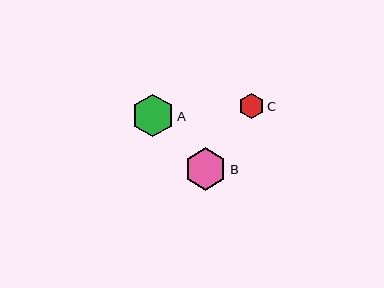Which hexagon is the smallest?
Hexagon C is the smallest with a size of approximately 26 pixels.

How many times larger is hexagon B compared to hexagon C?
Hexagon B is approximately 1.6 times the size of hexagon C.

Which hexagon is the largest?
Hexagon A is the largest with a size of approximately 43 pixels.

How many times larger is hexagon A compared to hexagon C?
Hexagon A is approximately 1.7 times the size of hexagon C.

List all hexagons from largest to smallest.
From largest to smallest: A, B, C.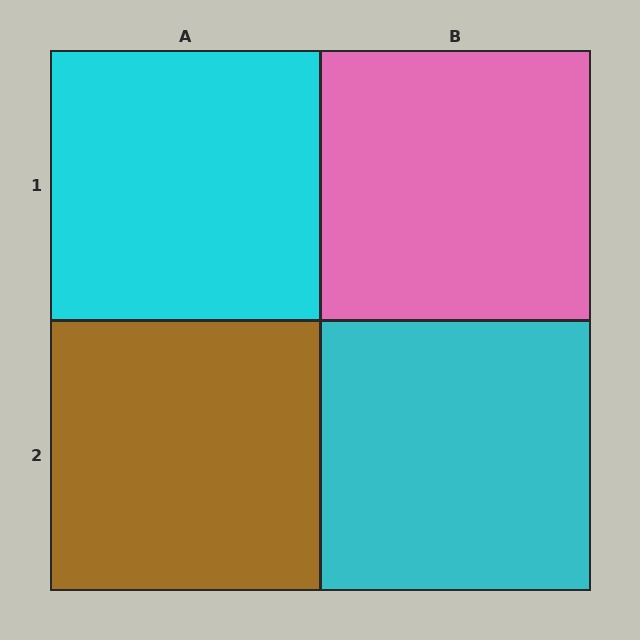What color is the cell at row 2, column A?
Brown.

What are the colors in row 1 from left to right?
Cyan, pink.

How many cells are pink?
1 cell is pink.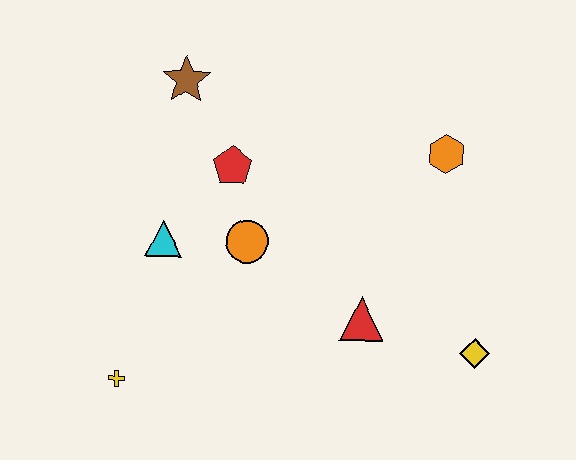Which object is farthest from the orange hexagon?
The yellow cross is farthest from the orange hexagon.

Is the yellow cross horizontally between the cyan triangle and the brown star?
No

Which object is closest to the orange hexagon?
The red triangle is closest to the orange hexagon.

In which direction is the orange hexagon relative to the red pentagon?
The orange hexagon is to the right of the red pentagon.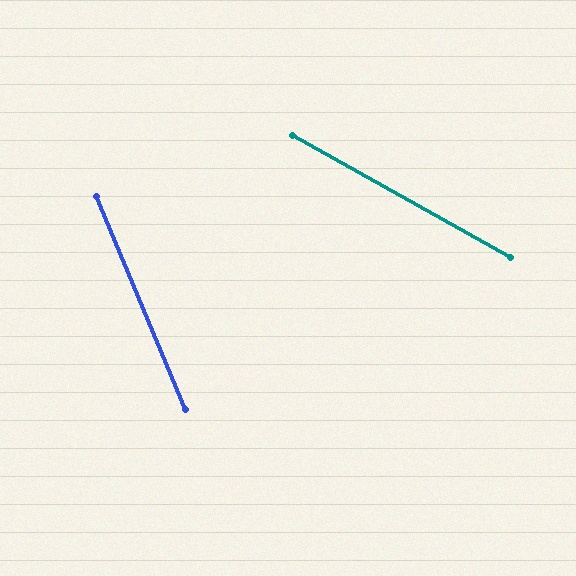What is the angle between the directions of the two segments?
Approximately 38 degrees.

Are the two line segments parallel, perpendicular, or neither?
Neither parallel nor perpendicular — they differ by about 38°.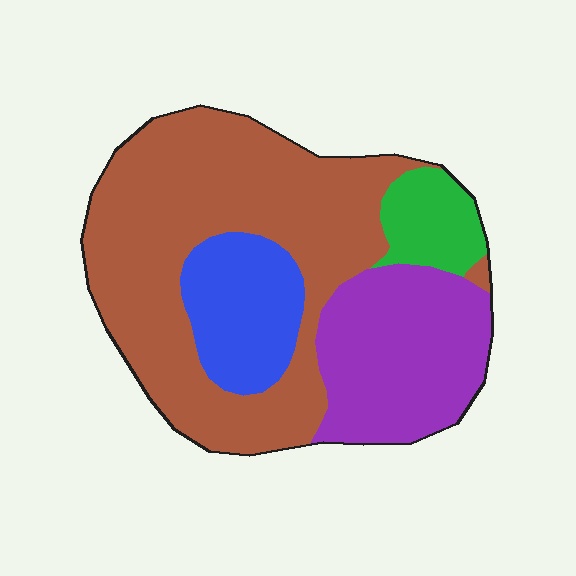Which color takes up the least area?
Green, at roughly 10%.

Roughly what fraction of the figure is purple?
Purple takes up about one quarter (1/4) of the figure.